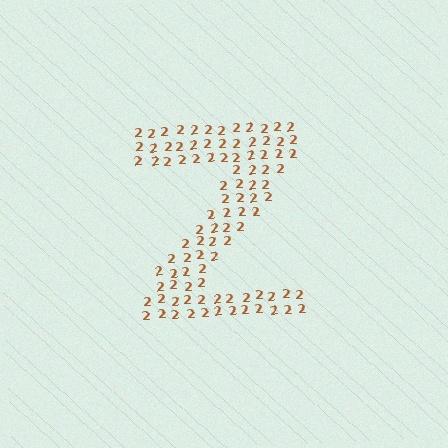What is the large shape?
The large shape is the letter Z.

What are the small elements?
The small elements are digit 2's.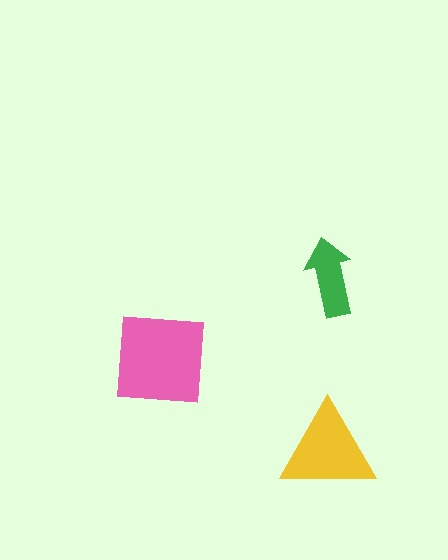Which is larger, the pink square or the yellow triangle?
The pink square.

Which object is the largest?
The pink square.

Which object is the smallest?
The green arrow.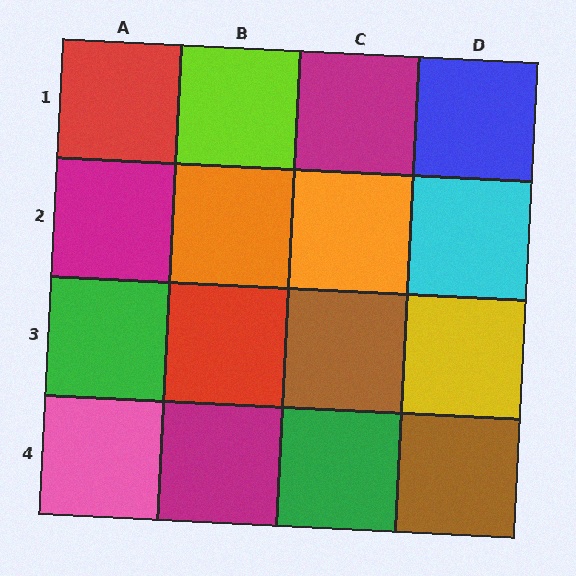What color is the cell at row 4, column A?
Pink.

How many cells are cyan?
1 cell is cyan.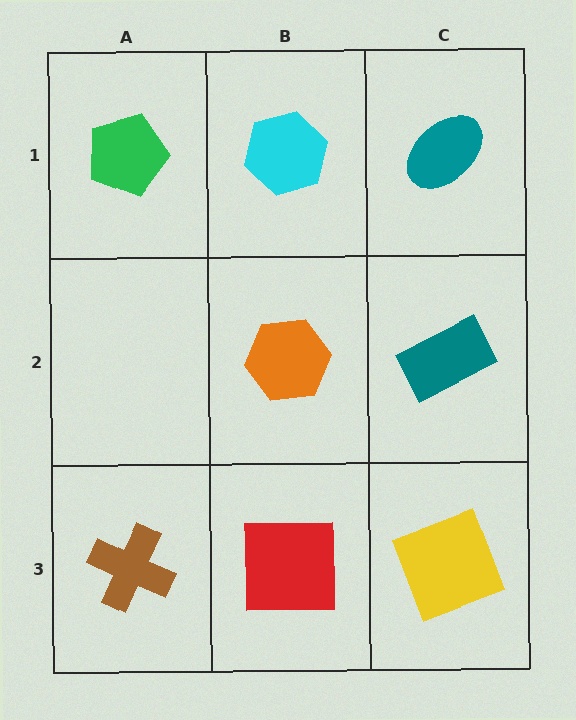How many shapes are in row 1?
3 shapes.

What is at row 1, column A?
A green pentagon.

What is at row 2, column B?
An orange hexagon.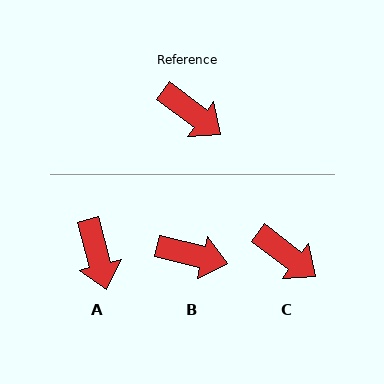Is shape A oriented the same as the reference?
No, it is off by about 38 degrees.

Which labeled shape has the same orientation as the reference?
C.